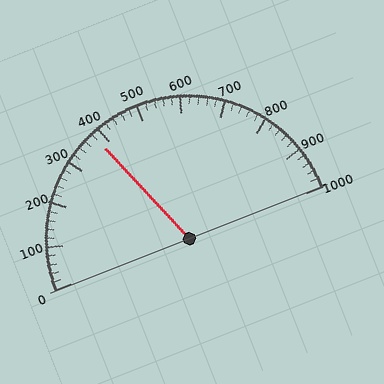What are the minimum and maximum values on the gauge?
The gauge ranges from 0 to 1000.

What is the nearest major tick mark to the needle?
The nearest major tick mark is 400.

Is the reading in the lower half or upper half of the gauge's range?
The reading is in the lower half of the range (0 to 1000).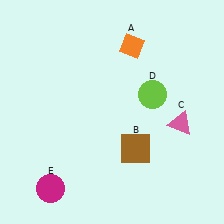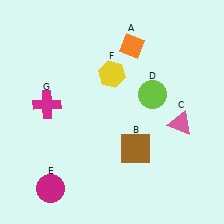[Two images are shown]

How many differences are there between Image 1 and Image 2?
There are 2 differences between the two images.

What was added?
A yellow hexagon (F), a magenta cross (G) were added in Image 2.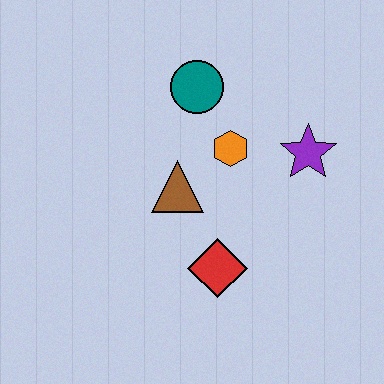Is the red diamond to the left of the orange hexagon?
Yes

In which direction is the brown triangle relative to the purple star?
The brown triangle is to the left of the purple star.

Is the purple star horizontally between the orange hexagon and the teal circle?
No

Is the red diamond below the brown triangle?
Yes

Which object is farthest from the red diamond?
The teal circle is farthest from the red diamond.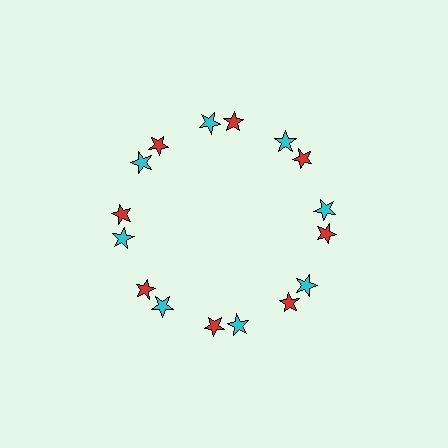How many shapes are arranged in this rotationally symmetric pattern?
There are 16 shapes, arranged in 8 groups of 2.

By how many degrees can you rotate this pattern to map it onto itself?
The pattern maps onto itself every 45 degrees of rotation.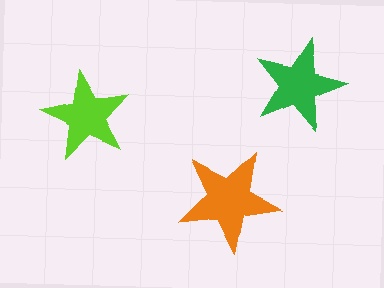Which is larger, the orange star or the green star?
The orange one.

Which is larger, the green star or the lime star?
The green one.